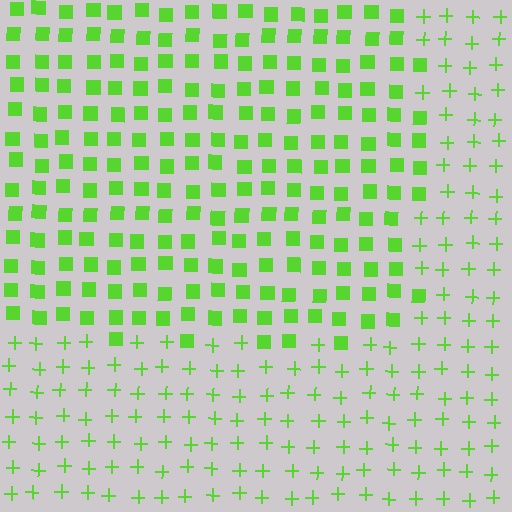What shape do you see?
I see a rectangle.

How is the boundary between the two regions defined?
The boundary is defined by a change in element shape: squares inside vs. plus signs outside. All elements share the same color and spacing.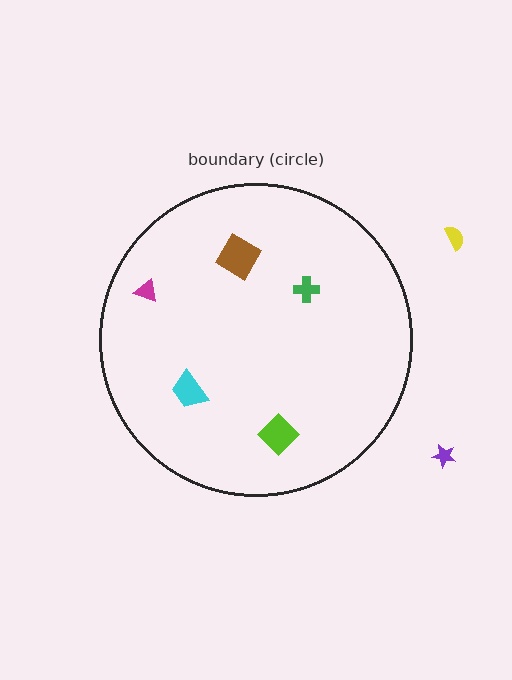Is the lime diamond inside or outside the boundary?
Inside.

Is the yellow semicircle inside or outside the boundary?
Outside.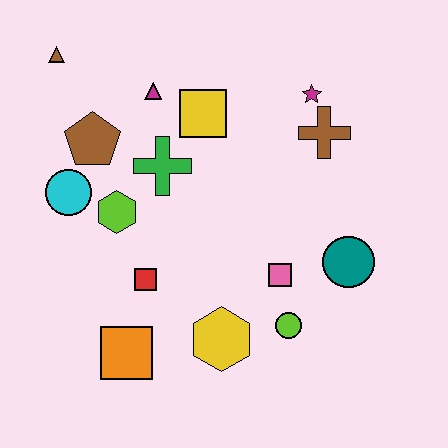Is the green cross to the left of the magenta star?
Yes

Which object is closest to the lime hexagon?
The cyan circle is closest to the lime hexagon.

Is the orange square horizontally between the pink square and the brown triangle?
Yes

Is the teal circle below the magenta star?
Yes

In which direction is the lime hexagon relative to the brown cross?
The lime hexagon is to the left of the brown cross.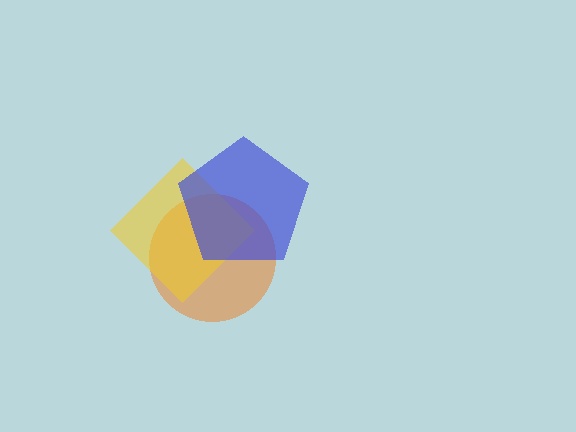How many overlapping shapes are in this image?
There are 3 overlapping shapes in the image.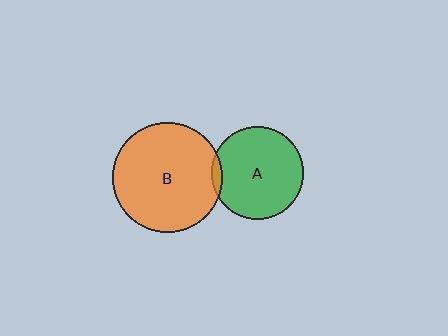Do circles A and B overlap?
Yes.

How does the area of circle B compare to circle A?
Approximately 1.4 times.